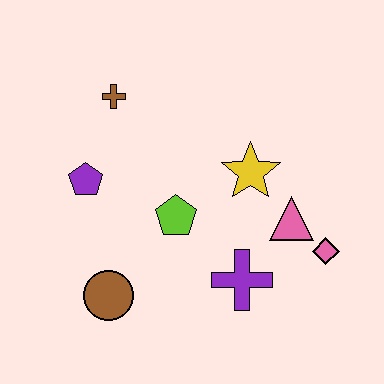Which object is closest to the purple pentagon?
The brown cross is closest to the purple pentagon.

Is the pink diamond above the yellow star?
No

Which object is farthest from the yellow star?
The brown circle is farthest from the yellow star.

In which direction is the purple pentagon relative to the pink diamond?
The purple pentagon is to the left of the pink diamond.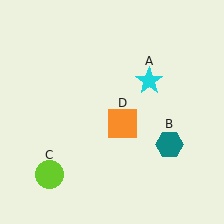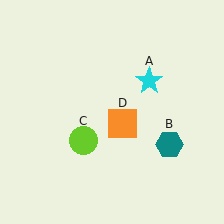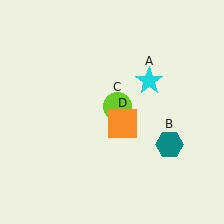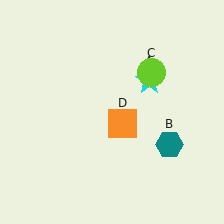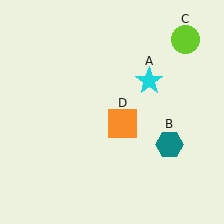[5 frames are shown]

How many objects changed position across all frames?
1 object changed position: lime circle (object C).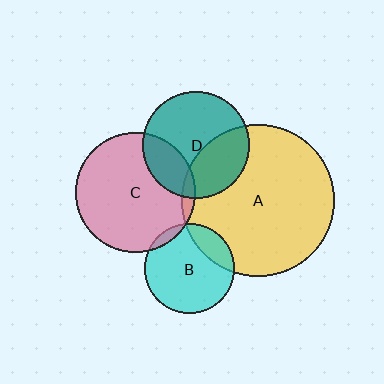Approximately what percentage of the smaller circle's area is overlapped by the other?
Approximately 25%.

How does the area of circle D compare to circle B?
Approximately 1.4 times.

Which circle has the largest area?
Circle A (yellow).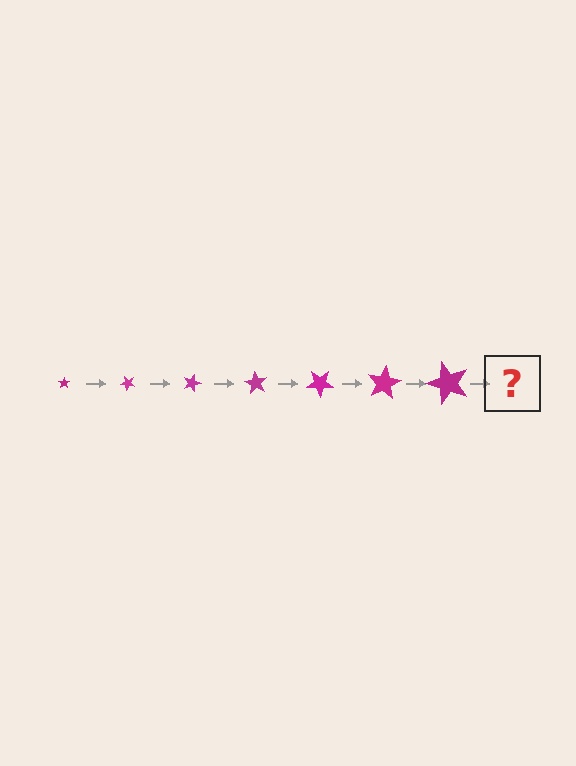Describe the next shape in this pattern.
It should be a star, larger than the previous one and rotated 315 degrees from the start.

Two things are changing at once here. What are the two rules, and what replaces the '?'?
The two rules are that the star grows larger each step and it rotates 45 degrees each step. The '?' should be a star, larger than the previous one and rotated 315 degrees from the start.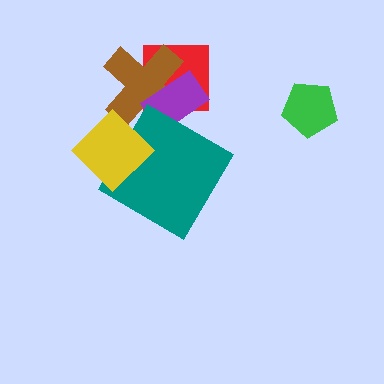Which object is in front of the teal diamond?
The yellow diamond is in front of the teal diamond.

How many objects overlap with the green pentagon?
0 objects overlap with the green pentagon.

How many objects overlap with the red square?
2 objects overlap with the red square.